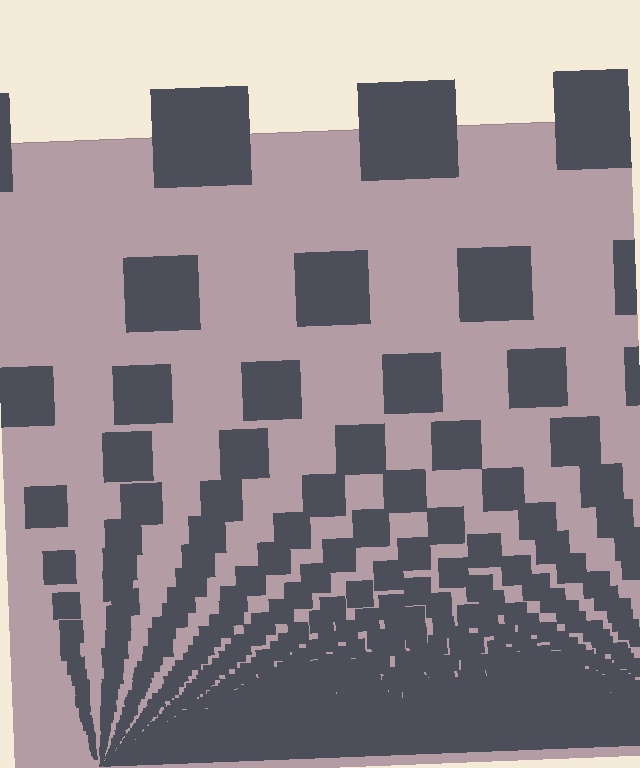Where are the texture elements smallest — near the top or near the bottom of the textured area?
Near the bottom.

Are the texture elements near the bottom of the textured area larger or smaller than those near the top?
Smaller. The gradient is inverted — elements near the bottom are smaller and denser.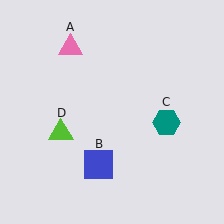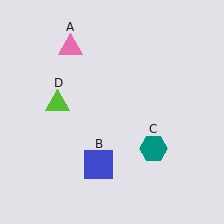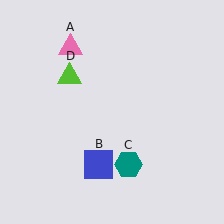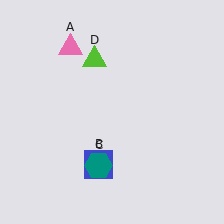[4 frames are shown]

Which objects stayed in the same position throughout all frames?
Pink triangle (object A) and blue square (object B) remained stationary.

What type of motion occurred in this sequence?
The teal hexagon (object C), lime triangle (object D) rotated clockwise around the center of the scene.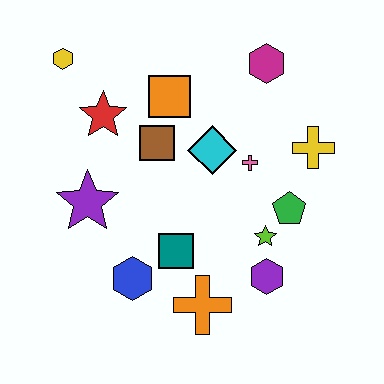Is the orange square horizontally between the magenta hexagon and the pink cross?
No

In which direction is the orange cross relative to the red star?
The orange cross is below the red star.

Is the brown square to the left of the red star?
No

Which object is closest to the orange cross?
The teal square is closest to the orange cross.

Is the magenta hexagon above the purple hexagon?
Yes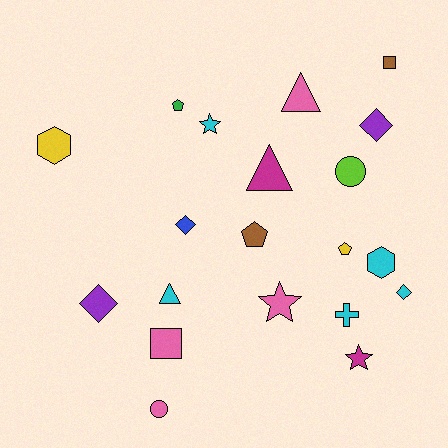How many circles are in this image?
There are 2 circles.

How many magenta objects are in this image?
There are 2 magenta objects.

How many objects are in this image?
There are 20 objects.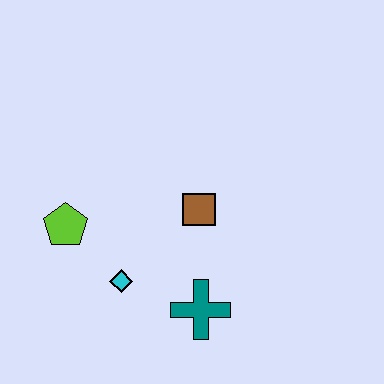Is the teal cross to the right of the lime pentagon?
Yes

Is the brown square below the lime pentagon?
No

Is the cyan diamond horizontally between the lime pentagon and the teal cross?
Yes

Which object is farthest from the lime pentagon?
The teal cross is farthest from the lime pentagon.